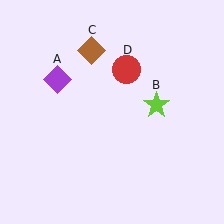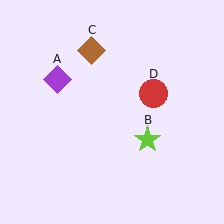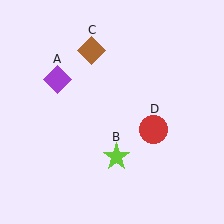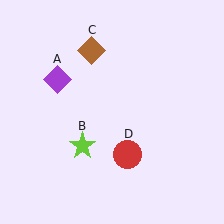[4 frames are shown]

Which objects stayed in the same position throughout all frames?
Purple diamond (object A) and brown diamond (object C) remained stationary.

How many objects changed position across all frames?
2 objects changed position: lime star (object B), red circle (object D).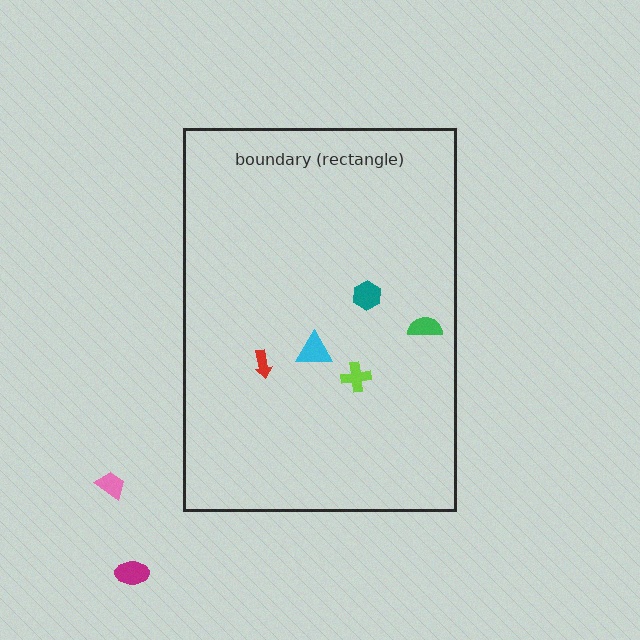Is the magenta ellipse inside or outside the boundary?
Outside.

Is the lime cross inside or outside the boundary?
Inside.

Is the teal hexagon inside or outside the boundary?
Inside.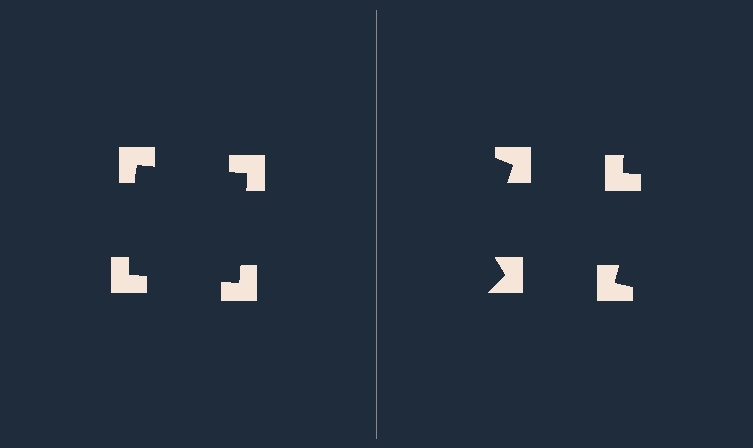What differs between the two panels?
The notched squares are positioned identically on both sides; only the wedge orientations differ. On the left they align to a square; on the right they are misaligned.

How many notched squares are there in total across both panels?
8 — 4 on each side.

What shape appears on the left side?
An illusory square.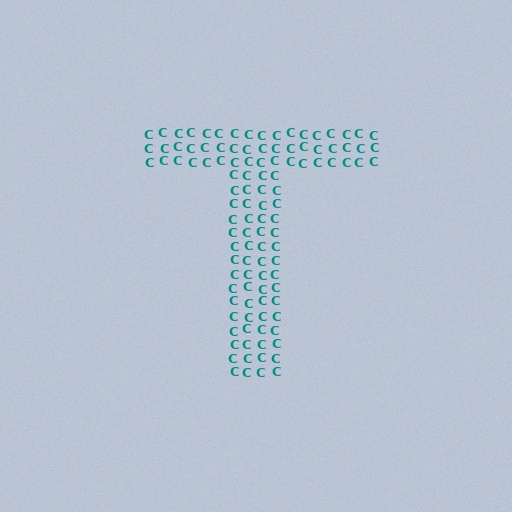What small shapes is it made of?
It is made of small letter C's.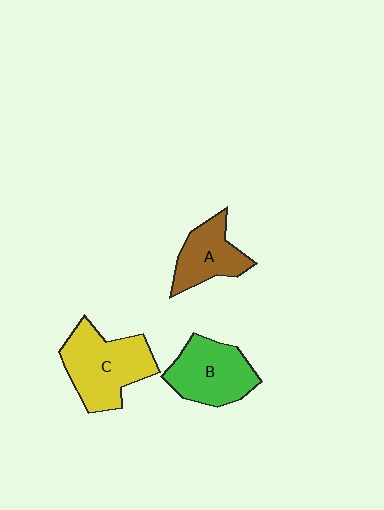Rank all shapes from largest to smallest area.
From largest to smallest: C (yellow), B (green), A (brown).